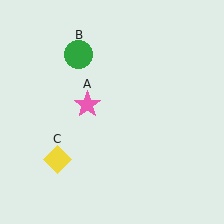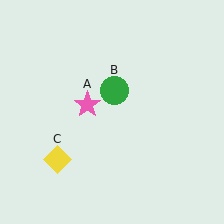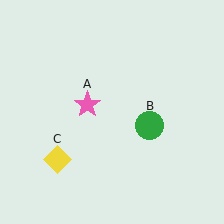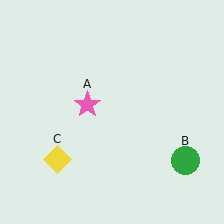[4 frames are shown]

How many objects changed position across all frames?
1 object changed position: green circle (object B).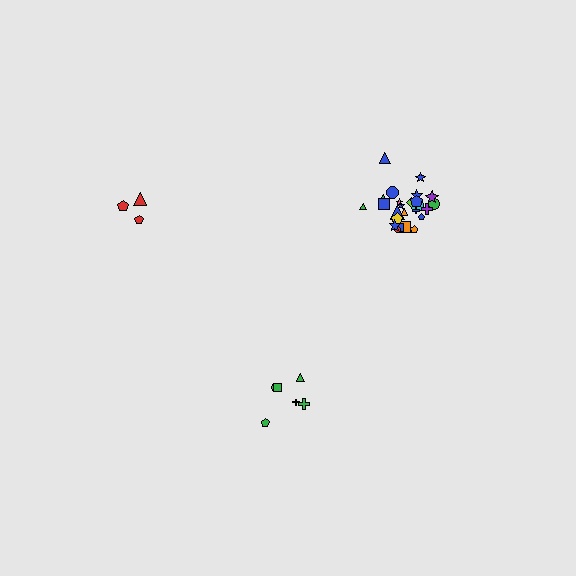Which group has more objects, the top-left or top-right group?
The top-right group.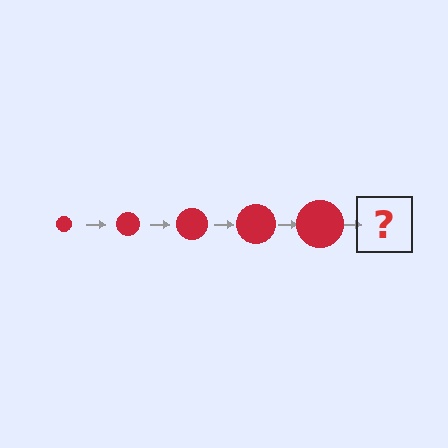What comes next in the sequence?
The next element should be a red circle, larger than the previous one.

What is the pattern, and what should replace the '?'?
The pattern is that the circle gets progressively larger each step. The '?' should be a red circle, larger than the previous one.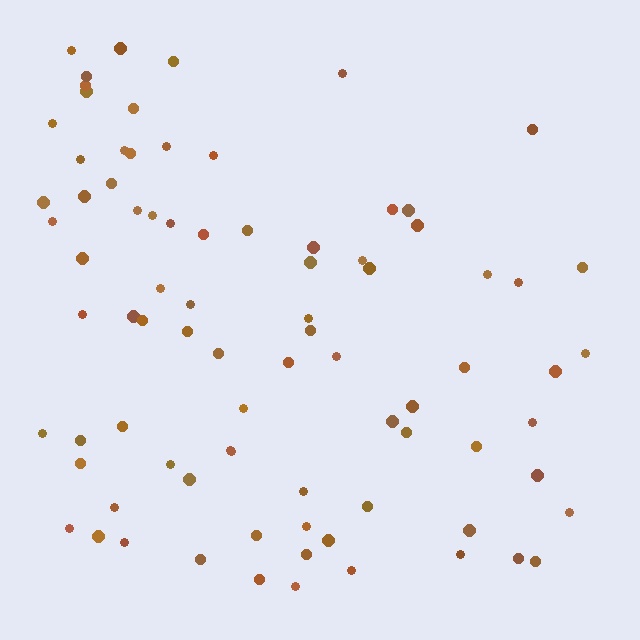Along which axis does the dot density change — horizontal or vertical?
Horizontal.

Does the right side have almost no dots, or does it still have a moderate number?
Still a moderate number, just noticeably fewer than the left.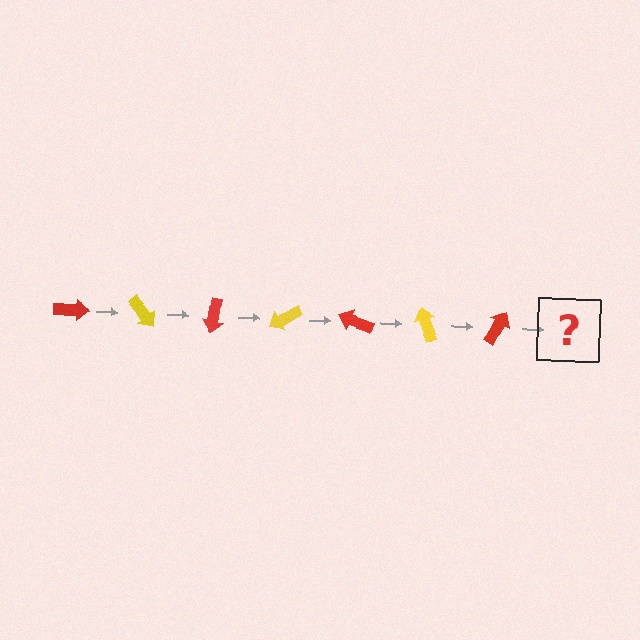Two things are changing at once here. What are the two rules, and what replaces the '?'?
The two rules are that it rotates 50 degrees each step and the color cycles through red and yellow. The '?' should be a yellow arrow, rotated 350 degrees from the start.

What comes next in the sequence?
The next element should be a yellow arrow, rotated 350 degrees from the start.